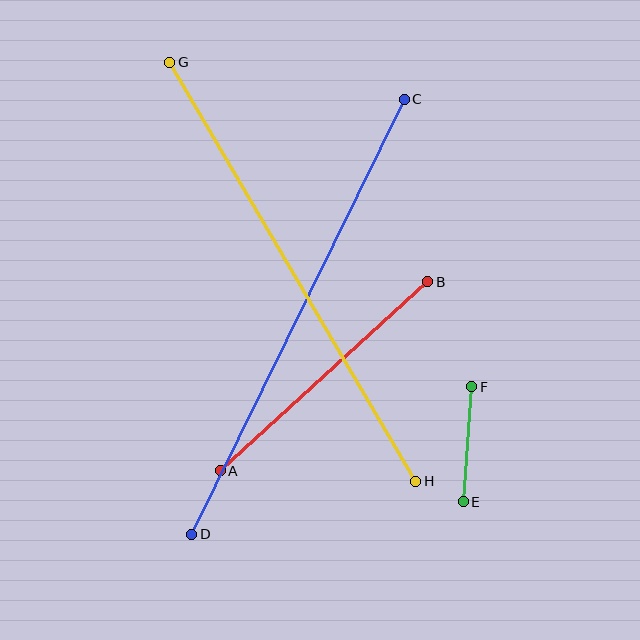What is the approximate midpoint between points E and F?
The midpoint is at approximately (467, 444) pixels.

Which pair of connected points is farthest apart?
Points G and H are farthest apart.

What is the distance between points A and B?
The distance is approximately 281 pixels.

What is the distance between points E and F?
The distance is approximately 116 pixels.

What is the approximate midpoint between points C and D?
The midpoint is at approximately (298, 317) pixels.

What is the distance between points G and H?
The distance is approximately 486 pixels.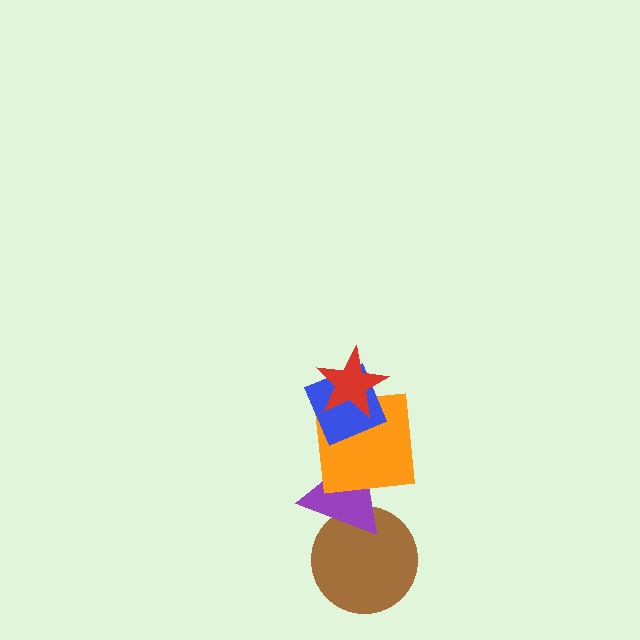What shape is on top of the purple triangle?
The orange square is on top of the purple triangle.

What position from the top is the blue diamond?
The blue diamond is 2nd from the top.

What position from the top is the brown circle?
The brown circle is 5th from the top.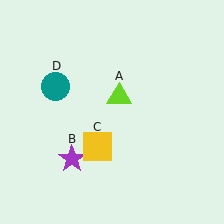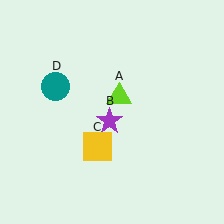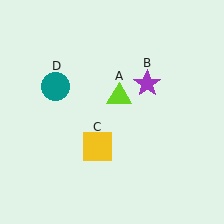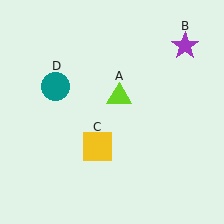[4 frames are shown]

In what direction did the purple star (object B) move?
The purple star (object B) moved up and to the right.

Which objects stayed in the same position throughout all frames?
Lime triangle (object A) and yellow square (object C) and teal circle (object D) remained stationary.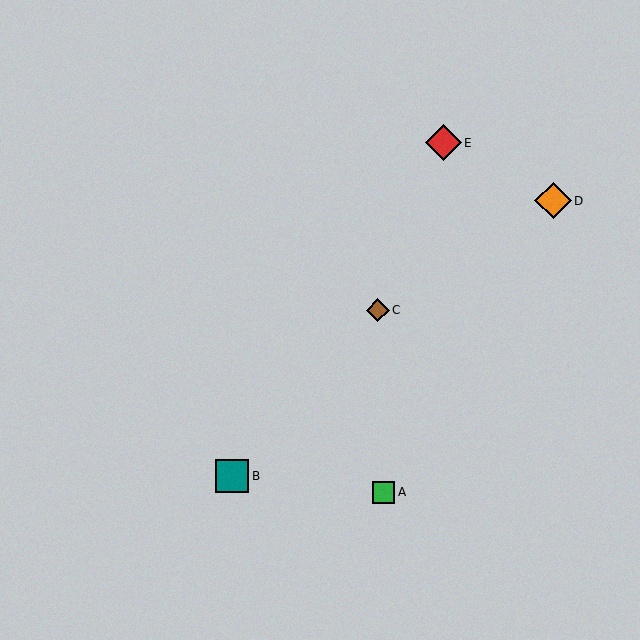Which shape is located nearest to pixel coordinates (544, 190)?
The orange diamond (labeled D) at (553, 201) is nearest to that location.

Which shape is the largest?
The orange diamond (labeled D) is the largest.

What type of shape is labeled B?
Shape B is a teal square.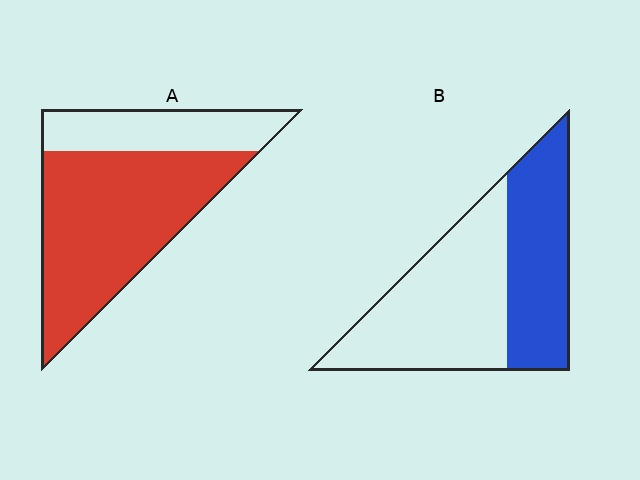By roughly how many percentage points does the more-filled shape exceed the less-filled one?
By roughly 30 percentage points (A over B).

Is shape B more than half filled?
No.